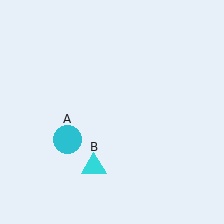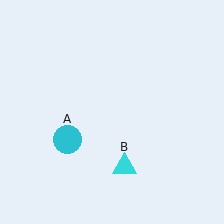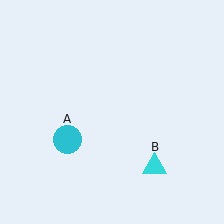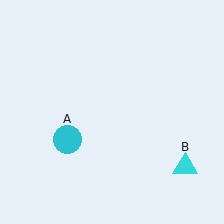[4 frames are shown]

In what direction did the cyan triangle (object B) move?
The cyan triangle (object B) moved right.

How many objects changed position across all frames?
1 object changed position: cyan triangle (object B).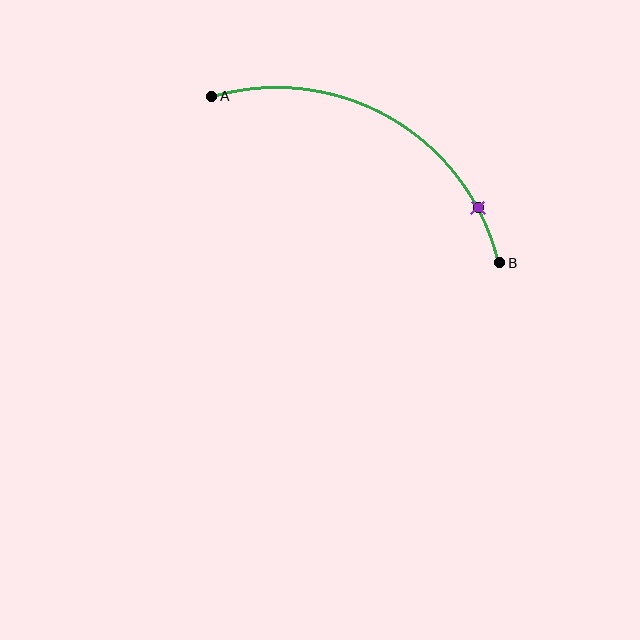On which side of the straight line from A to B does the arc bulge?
The arc bulges above the straight line connecting A and B.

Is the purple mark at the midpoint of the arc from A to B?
No. The purple mark lies on the arc but is closer to endpoint B. The arc midpoint would be at the point on the curve equidistant along the arc from both A and B.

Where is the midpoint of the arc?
The arc midpoint is the point on the curve farthest from the straight line joining A and B. It sits above that line.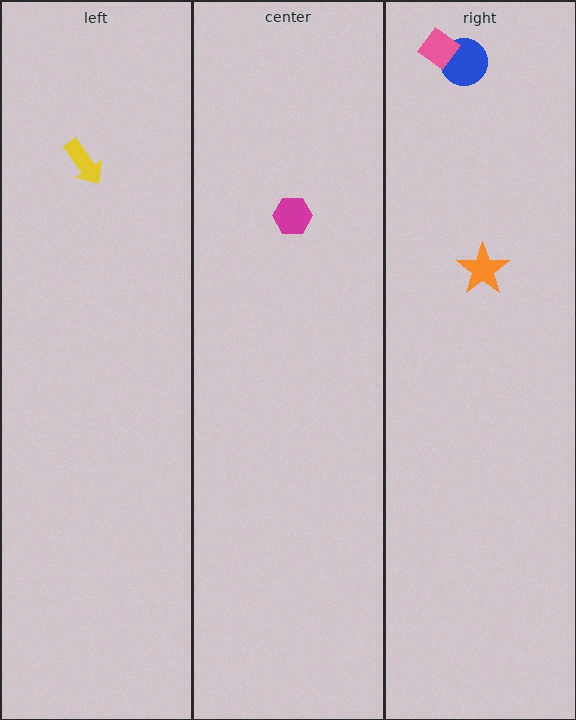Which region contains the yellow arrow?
The left region.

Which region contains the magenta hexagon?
The center region.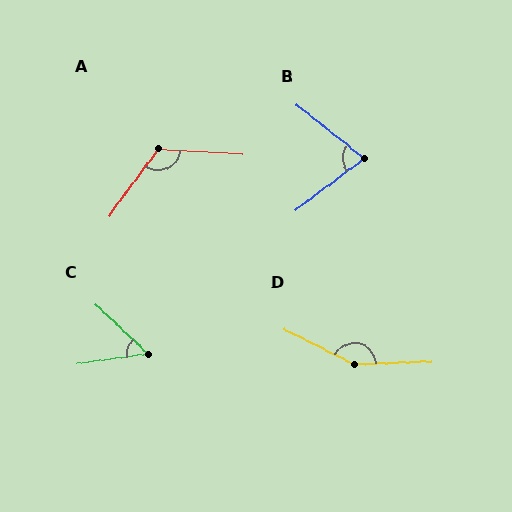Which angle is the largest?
D, at approximately 151 degrees.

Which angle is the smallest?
C, at approximately 52 degrees.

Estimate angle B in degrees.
Approximately 75 degrees.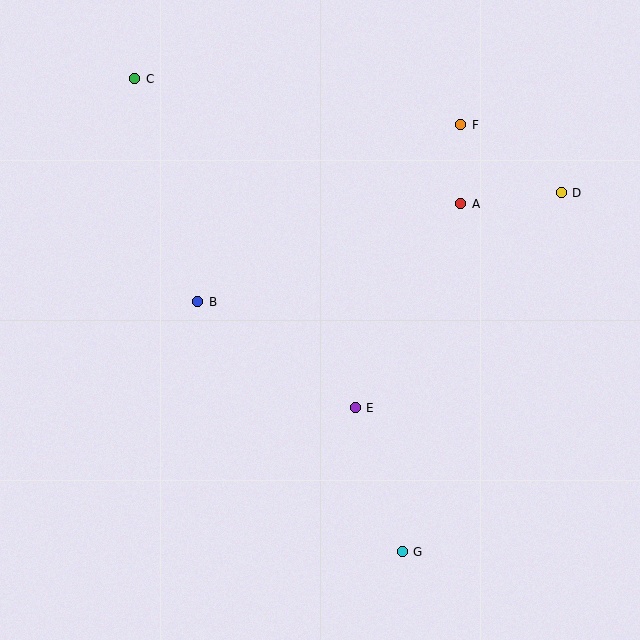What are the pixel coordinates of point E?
Point E is at (355, 408).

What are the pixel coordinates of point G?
Point G is at (402, 552).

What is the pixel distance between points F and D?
The distance between F and D is 121 pixels.